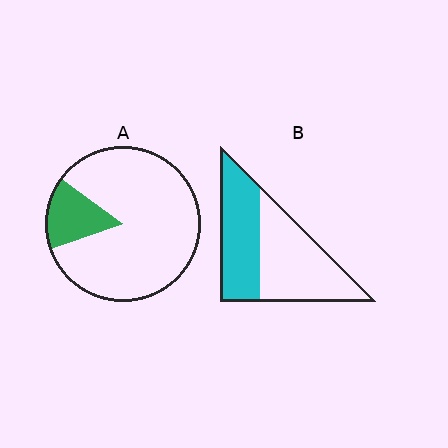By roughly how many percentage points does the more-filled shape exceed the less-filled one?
By roughly 30 percentage points (B over A).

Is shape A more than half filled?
No.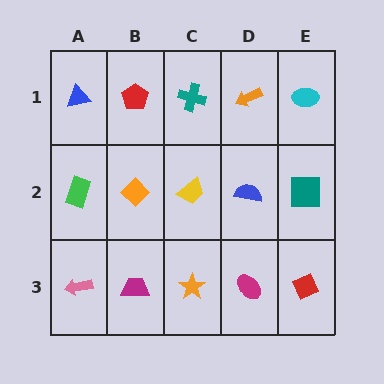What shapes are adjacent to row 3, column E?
A teal square (row 2, column E), a magenta ellipse (row 3, column D).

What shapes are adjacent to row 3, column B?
An orange diamond (row 2, column B), a pink arrow (row 3, column A), an orange star (row 3, column C).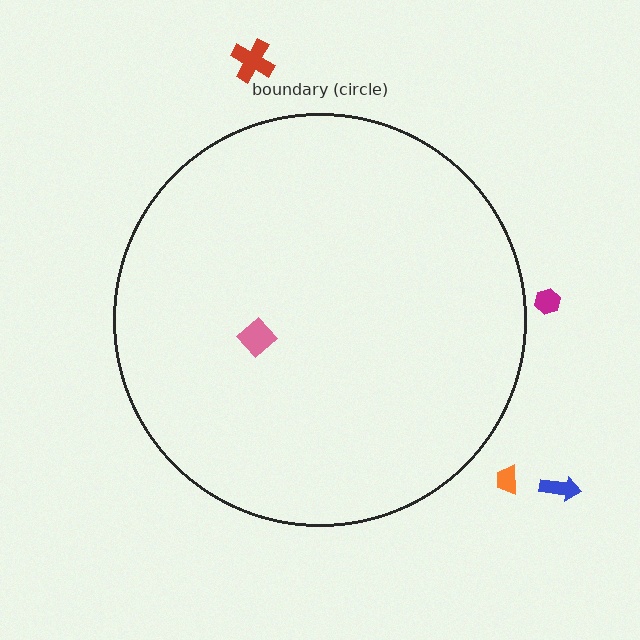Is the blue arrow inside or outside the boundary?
Outside.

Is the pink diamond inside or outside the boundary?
Inside.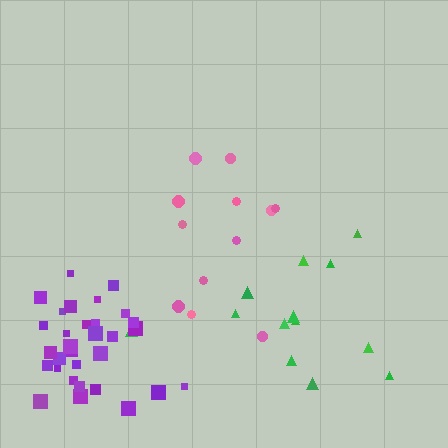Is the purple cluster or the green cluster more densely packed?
Purple.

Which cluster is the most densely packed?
Purple.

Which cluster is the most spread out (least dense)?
Pink.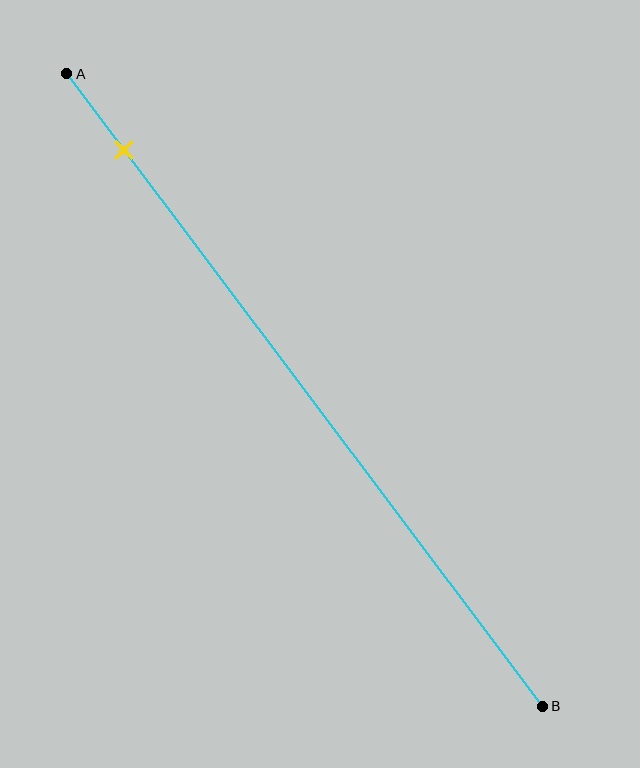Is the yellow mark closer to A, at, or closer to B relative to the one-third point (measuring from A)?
The yellow mark is closer to point A than the one-third point of segment AB.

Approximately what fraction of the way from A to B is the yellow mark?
The yellow mark is approximately 10% of the way from A to B.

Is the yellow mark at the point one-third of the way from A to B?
No, the mark is at about 10% from A, not at the 33% one-third point.